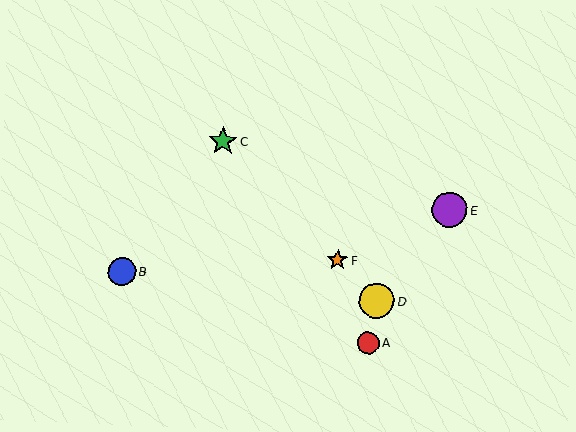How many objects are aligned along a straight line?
3 objects (C, D, F) are aligned along a straight line.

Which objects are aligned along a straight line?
Objects C, D, F are aligned along a straight line.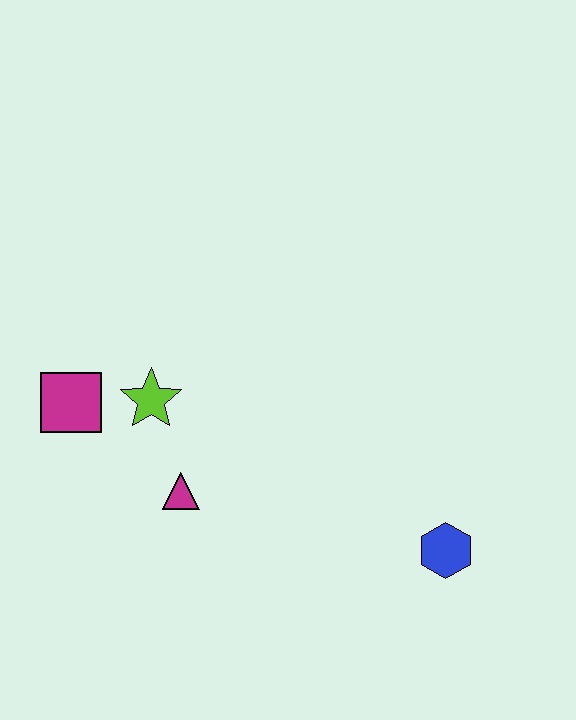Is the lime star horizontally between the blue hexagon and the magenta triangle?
No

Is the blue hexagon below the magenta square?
Yes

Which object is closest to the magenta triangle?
The lime star is closest to the magenta triangle.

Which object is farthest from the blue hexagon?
The magenta square is farthest from the blue hexagon.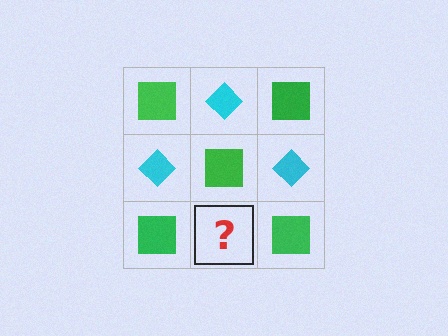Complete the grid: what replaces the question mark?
The question mark should be replaced with a cyan diamond.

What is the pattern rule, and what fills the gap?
The rule is that it alternates green square and cyan diamond in a checkerboard pattern. The gap should be filled with a cyan diamond.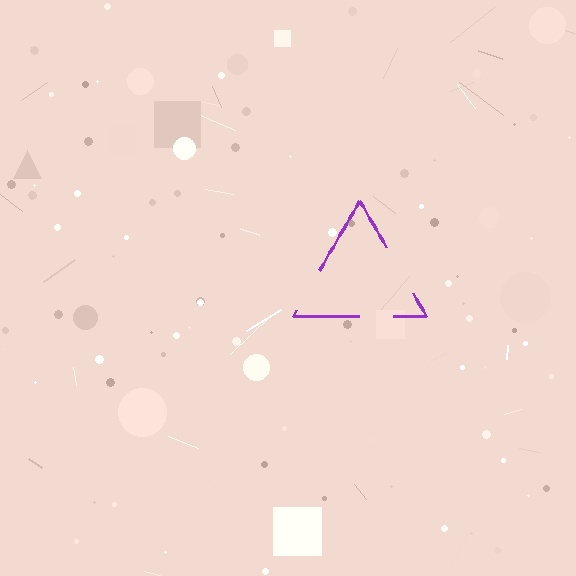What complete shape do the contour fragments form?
The contour fragments form a triangle.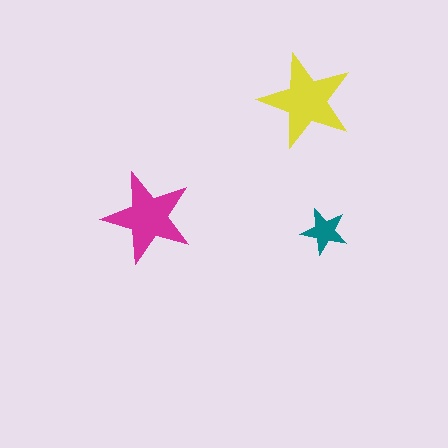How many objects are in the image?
There are 3 objects in the image.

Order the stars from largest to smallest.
the yellow one, the magenta one, the teal one.